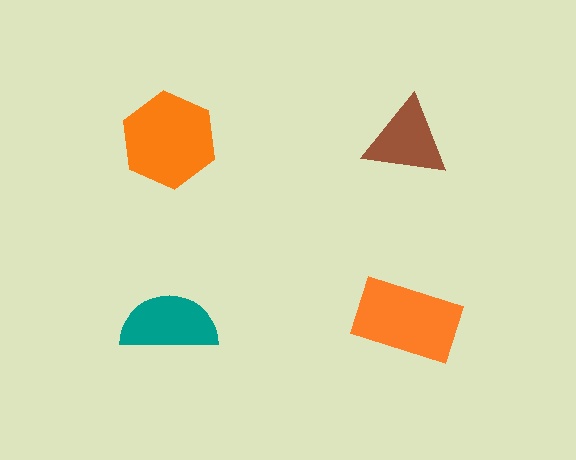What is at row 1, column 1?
An orange hexagon.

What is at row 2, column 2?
An orange rectangle.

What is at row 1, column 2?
A brown triangle.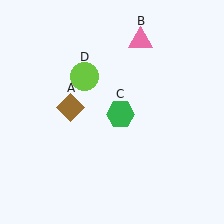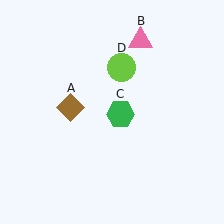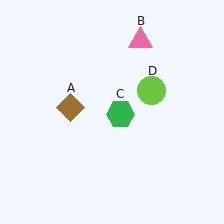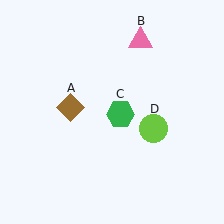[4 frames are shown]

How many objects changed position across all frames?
1 object changed position: lime circle (object D).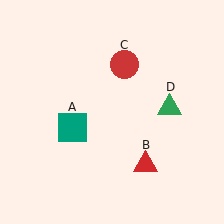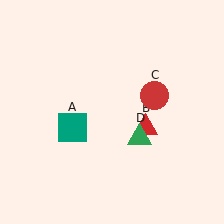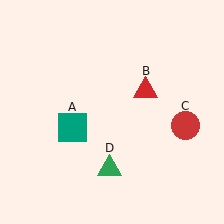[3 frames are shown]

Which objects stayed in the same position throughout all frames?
Teal square (object A) remained stationary.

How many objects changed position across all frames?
3 objects changed position: red triangle (object B), red circle (object C), green triangle (object D).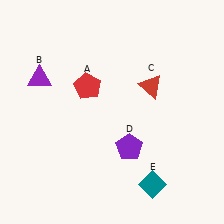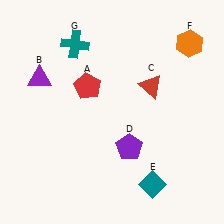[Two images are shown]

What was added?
An orange hexagon (F), a teal cross (G) were added in Image 2.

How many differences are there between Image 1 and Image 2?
There are 2 differences between the two images.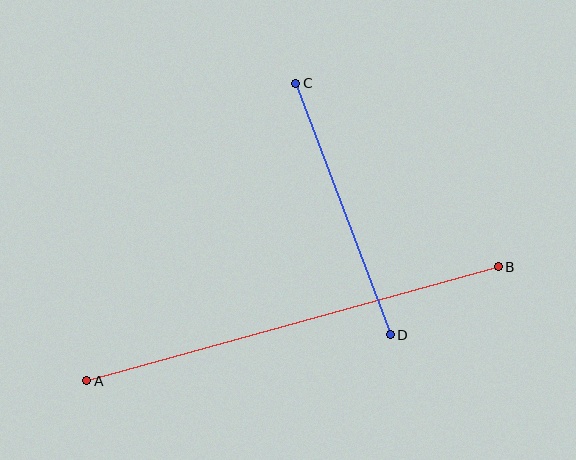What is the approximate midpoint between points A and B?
The midpoint is at approximately (292, 324) pixels.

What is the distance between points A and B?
The distance is approximately 427 pixels.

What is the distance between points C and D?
The distance is approximately 268 pixels.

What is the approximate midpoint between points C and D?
The midpoint is at approximately (343, 209) pixels.